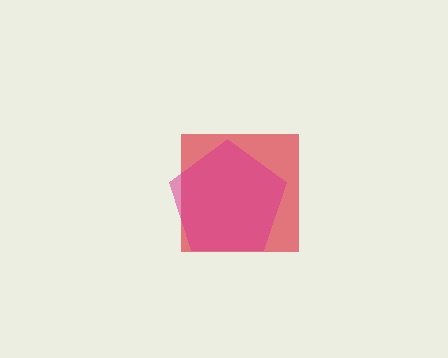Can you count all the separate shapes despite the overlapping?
Yes, there are 2 separate shapes.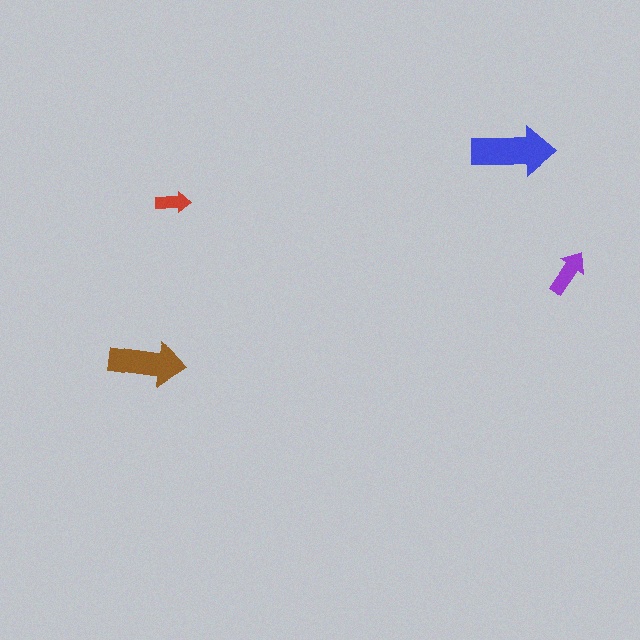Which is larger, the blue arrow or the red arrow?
The blue one.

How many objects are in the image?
There are 4 objects in the image.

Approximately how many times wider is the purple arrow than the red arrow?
About 1.5 times wider.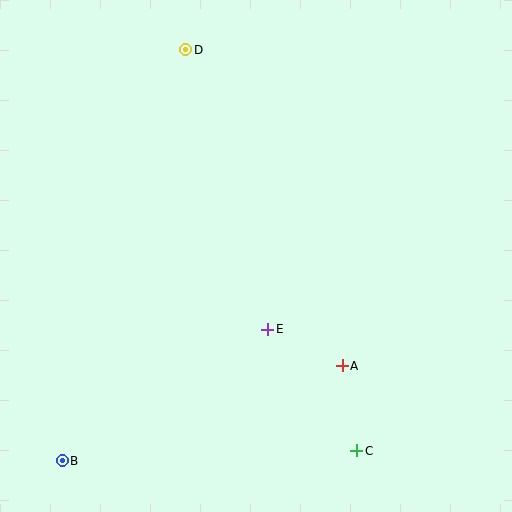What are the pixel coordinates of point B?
Point B is at (62, 461).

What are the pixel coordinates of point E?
Point E is at (268, 329).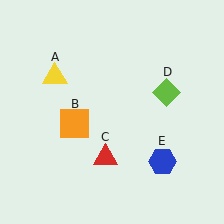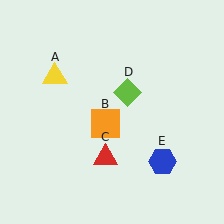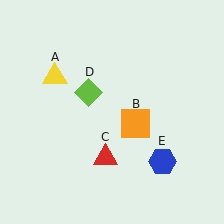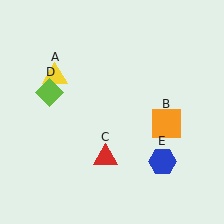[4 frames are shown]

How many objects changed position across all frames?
2 objects changed position: orange square (object B), lime diamond (object D).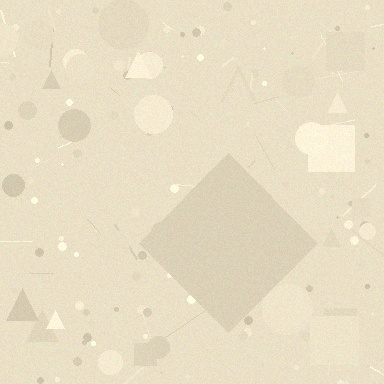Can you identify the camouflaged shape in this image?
The camouflaged shape is a diamond.